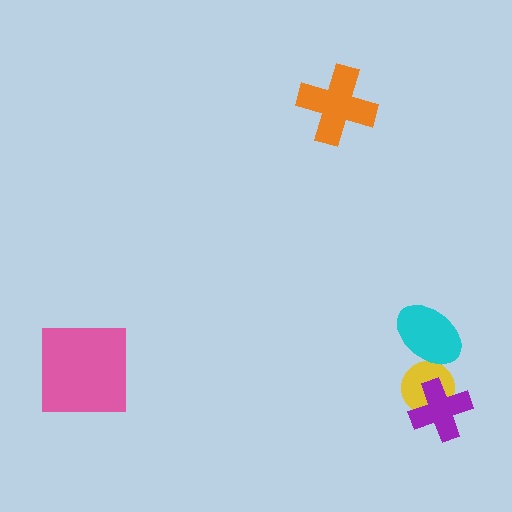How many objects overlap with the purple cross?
1 object overlaps with the purple cross.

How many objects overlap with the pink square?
0 objects overlap with the pink square.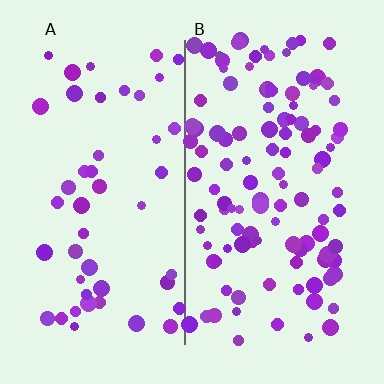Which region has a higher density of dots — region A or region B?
B (the right).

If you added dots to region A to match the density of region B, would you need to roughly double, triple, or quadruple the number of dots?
Approximately double.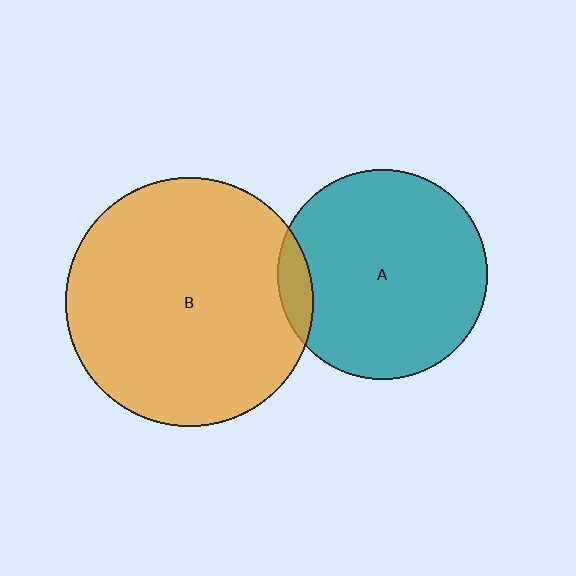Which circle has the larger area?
Circle B (orange).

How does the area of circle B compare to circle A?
Approximately 1.4 times.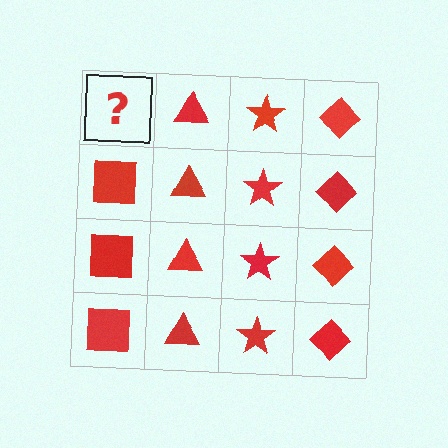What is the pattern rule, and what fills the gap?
The rule is that each column has a consistent shape. The gap should be filled with a red square.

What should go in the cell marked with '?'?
The missing cell should contain a red square.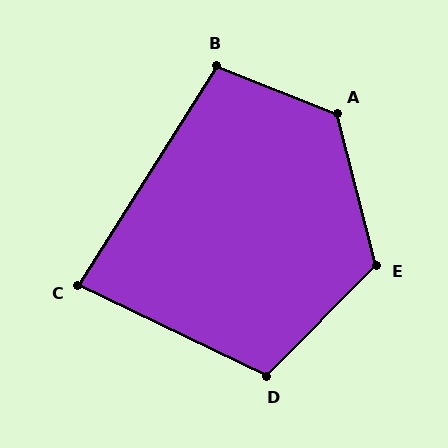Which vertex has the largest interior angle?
A, at approximately 126 degrees.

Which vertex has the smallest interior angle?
C, at approximately 84 degrees.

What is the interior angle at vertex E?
Approximately 121 degrees (obtuse).